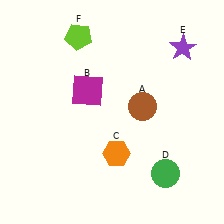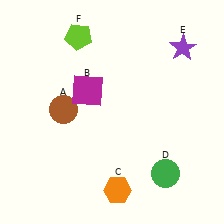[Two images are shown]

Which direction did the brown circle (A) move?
The brown circle (A) moved left.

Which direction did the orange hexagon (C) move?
The orange hexagon (C) moved down.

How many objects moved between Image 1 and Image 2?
2 objects moved between the two images.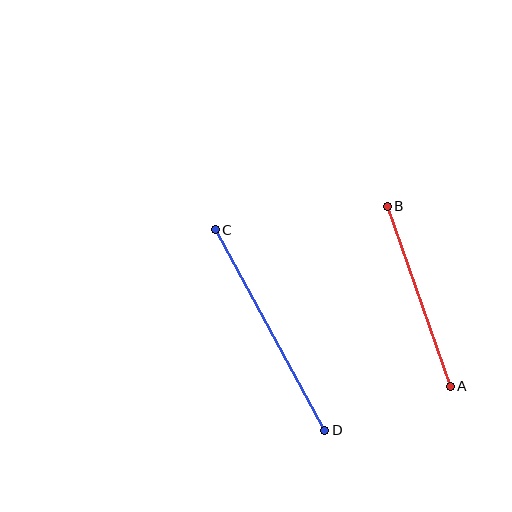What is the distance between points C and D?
The distance is approximately 229 pixels.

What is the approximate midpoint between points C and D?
The midpoint is at approximately (270, 330) pixels.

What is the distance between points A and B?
The distance is approximately 191 pixels.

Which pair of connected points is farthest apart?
Points C and D are farthest apart.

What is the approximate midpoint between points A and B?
The midpoint is at approximately (419, 296) pixels.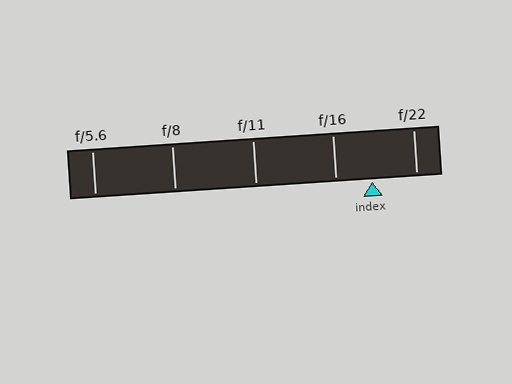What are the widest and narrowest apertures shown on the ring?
The widest aperture shown is f/5.6 and the narrowest is f/22.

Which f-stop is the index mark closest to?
The index mark is closest to f/16.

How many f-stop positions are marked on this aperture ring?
There are 5 f-stop positions marked.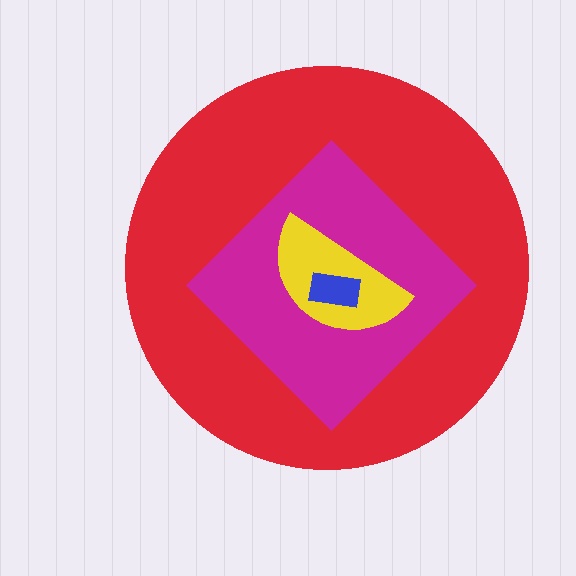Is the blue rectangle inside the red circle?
Yes.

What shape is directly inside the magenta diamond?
The yellow semicircle.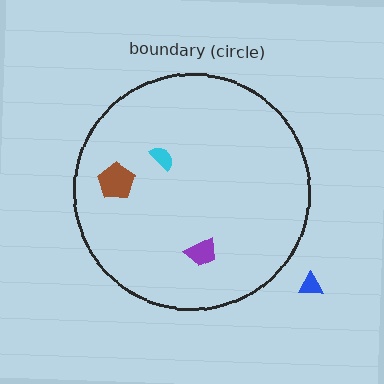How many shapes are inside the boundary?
3 inside, 1 outside.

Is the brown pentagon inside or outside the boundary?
Inside.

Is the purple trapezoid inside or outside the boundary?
Inside.